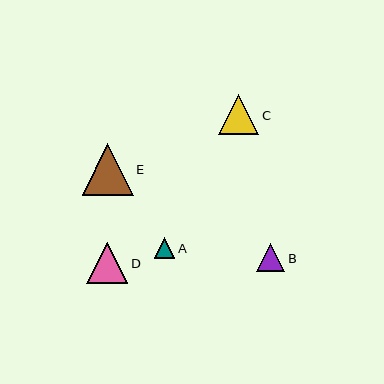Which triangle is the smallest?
Triangle A is the smallest with a size of approximately 21 pixels.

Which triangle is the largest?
Triangle E is the largest with a size of approximately 51 pixels.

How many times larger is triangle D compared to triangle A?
Triangle D is approximately 2.0 times the size of triangle A.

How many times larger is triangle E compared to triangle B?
Triangle E is approximately 1.8 times the size of triangle B.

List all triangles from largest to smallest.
From largest to smallest: E, D, C, B, A.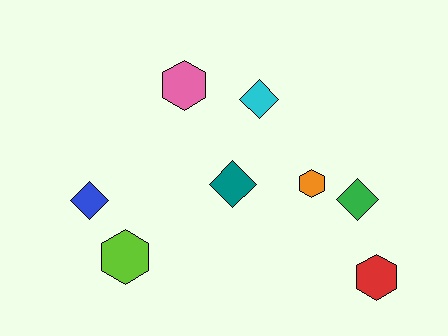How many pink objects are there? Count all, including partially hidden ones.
There is 1 pink object.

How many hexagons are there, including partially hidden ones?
There are 4 hexagons.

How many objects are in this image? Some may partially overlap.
There are 8 objects.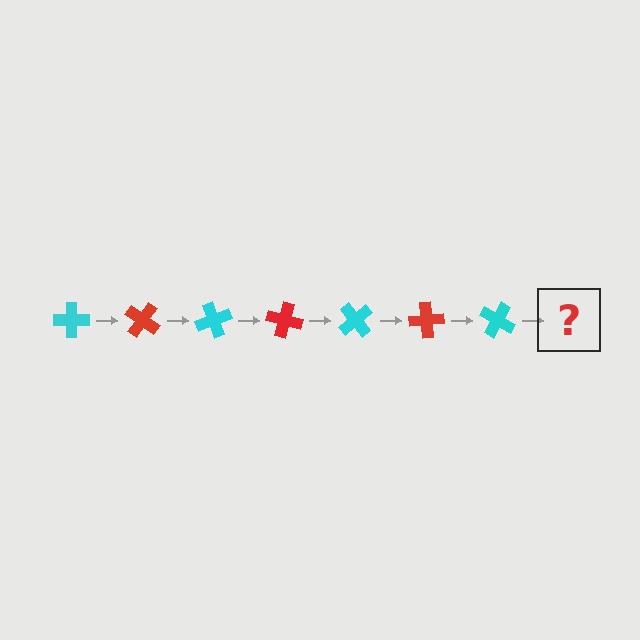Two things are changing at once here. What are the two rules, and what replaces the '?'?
The two rules are that it rotates 35 degrees each step and the color cycles through cyan and red. The '?' should be a red cross, rotated 245 degrees from the start.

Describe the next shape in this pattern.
It should be a red cross, rotated 245 degrees from the start.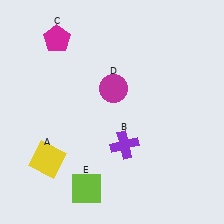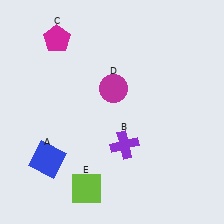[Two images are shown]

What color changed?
The square (A) changed from yellow in Image 1 to blue in Image 2.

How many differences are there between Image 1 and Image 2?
There is 1 difference between the two images.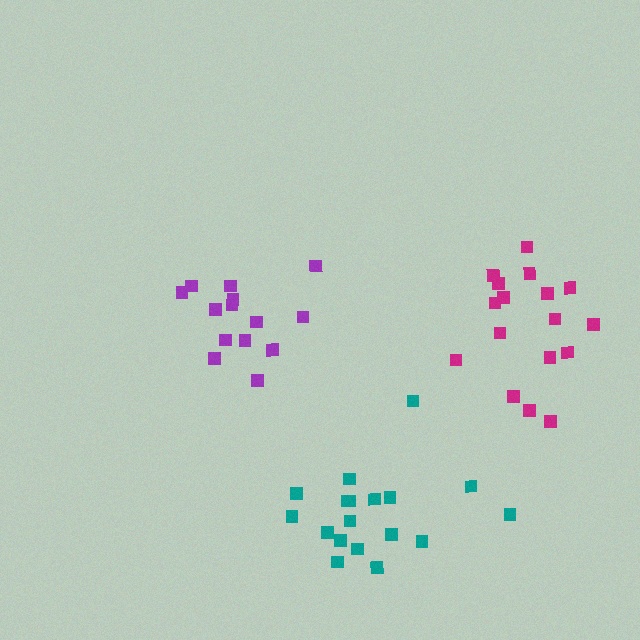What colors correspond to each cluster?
The clusters are colored: purple, magenta, teal.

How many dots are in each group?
Group 1: 14 dots, Group 2: 17 dots, Group 3: 18 dots (49 total).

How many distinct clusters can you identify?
There are 3 distinct clusters.